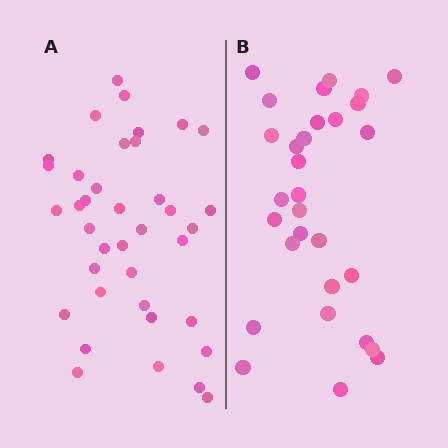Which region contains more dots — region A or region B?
Region A (the left region) has more dots.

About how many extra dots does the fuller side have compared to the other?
Region A has roughly 8 or so more dots than region B.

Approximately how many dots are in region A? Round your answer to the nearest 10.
About 40 dots. (The exact count is 38, which rounds to 40.)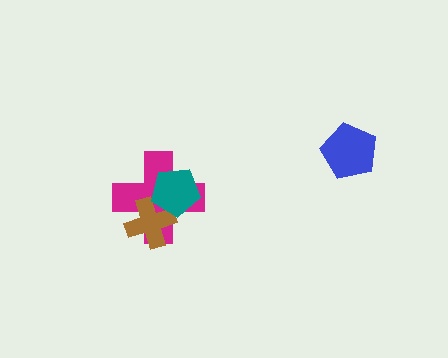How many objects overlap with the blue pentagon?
0 objects overlap with the blue pentagon.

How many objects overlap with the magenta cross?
2 objects overlap with the magenta cross.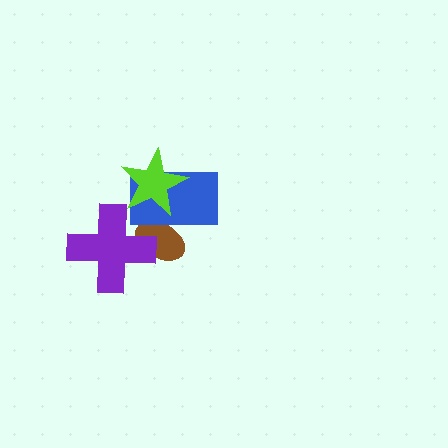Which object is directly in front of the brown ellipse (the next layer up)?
The blue rectangle is directly in front of the brown ellipse.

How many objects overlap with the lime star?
1 object overlaps with the lime star.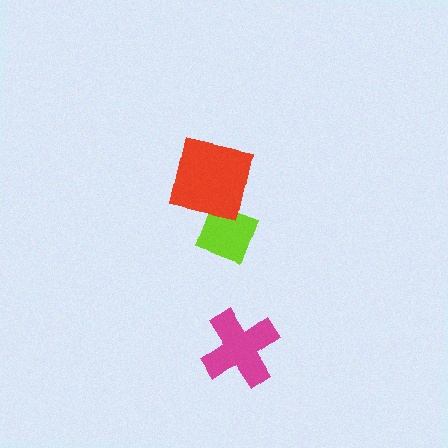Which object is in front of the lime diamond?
The red square is in front of the lime diamond.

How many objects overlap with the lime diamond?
1 object overlaps with the lime diamond.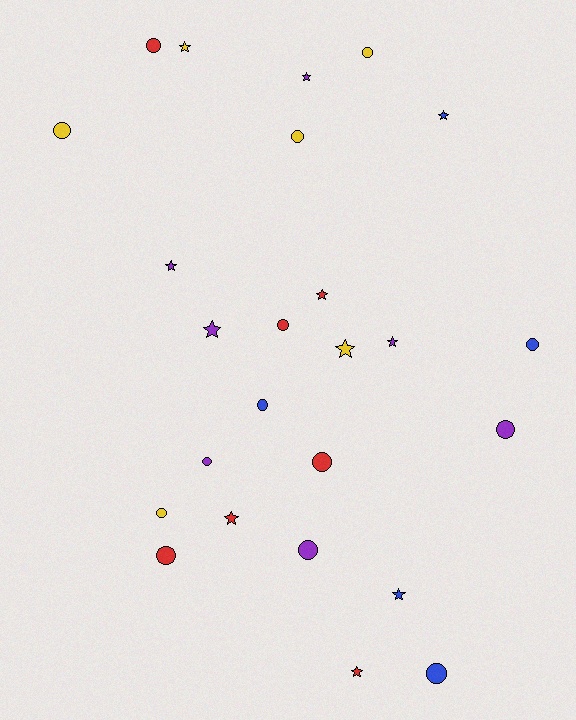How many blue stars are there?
There are 2 blue stars.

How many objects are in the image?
There are 25 objects.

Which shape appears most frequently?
Circle, with 14 objects.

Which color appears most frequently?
Purple, with 7 objects.